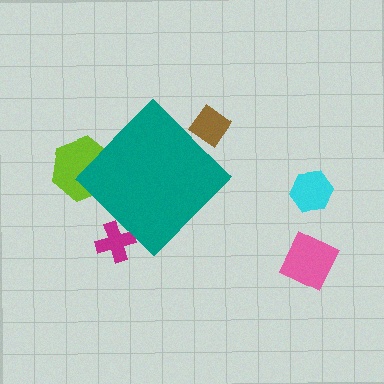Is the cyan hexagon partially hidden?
No, the cyan hexagon is fully visible.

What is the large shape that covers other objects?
A teal diamond.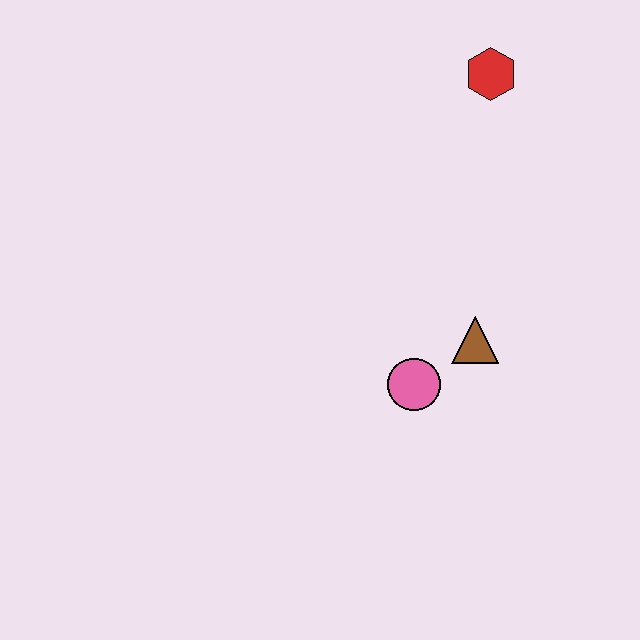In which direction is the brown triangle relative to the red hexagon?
The brown triangle is below the red hexagon.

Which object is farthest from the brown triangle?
The red hexagon is farthest from the brown triangle.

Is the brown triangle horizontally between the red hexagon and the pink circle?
Yes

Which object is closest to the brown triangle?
The pink circle is closest to the brown triangle.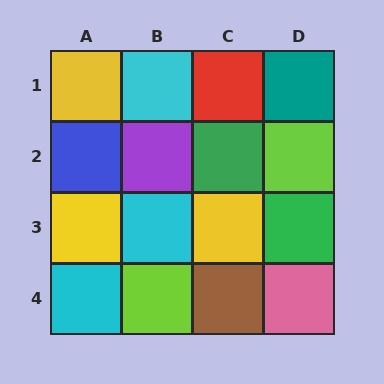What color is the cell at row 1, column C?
Red.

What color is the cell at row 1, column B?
Cyan.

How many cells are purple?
1 cell is purple.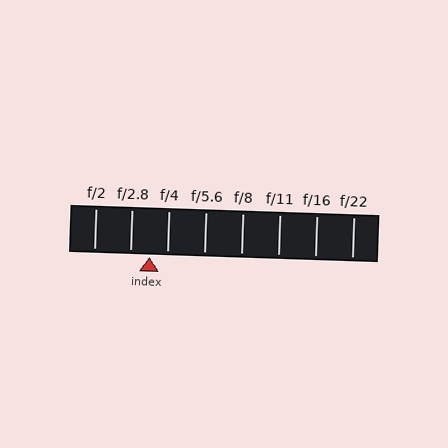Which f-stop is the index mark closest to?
The index mark is closest to f/4.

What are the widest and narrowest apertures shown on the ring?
The widest aperture shown is f/2 and the narrowest is f/22.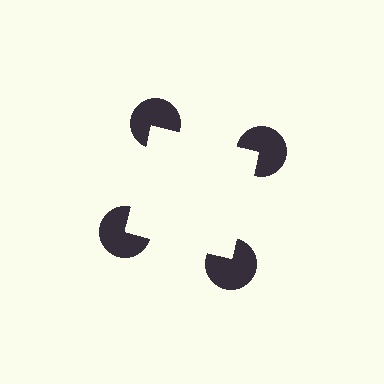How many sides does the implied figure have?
4 sides.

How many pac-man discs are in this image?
There are 4 — one at each vertex of the illusory square.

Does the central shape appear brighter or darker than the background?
It typically appears slightly brighter than the background, even though no actual brightness change is drawn.